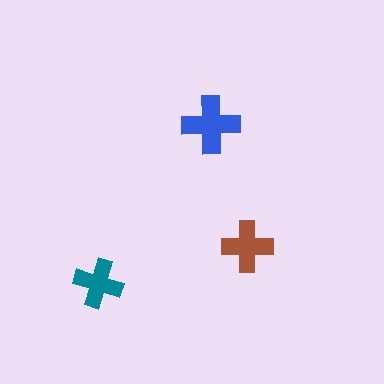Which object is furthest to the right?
The brown cross is rightmost.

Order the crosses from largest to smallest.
the blue one, the brown one, the teal one.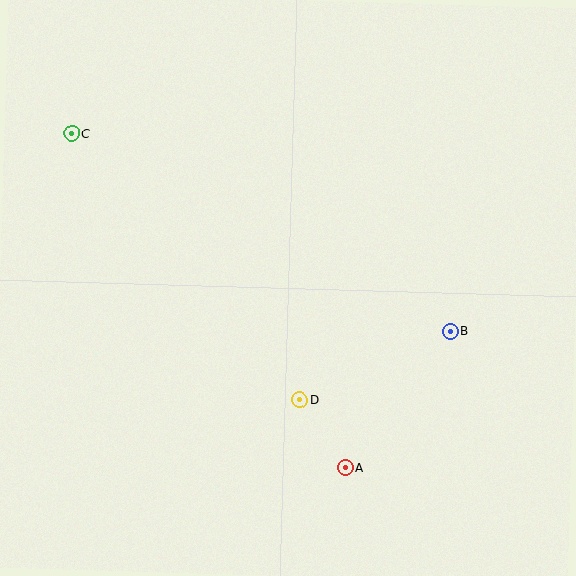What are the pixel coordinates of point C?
Point C is at (72, 133).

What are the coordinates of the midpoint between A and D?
The midpoint between A and D is at (322, 433).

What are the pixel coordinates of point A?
Point A is at (345, 467).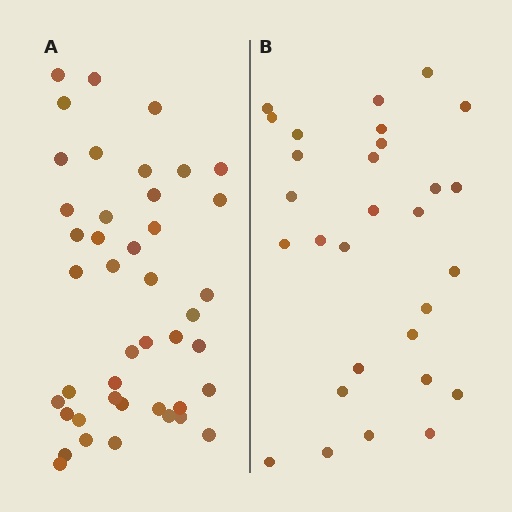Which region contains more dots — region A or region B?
Region A (the left region) has more dots.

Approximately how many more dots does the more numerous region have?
Region A has approximately 15 more dots than region B.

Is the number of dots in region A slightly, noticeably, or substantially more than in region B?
Region A has substantially more. The ratio is roughly 1.5 to 1.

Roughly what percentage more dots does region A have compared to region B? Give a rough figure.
About 50% more.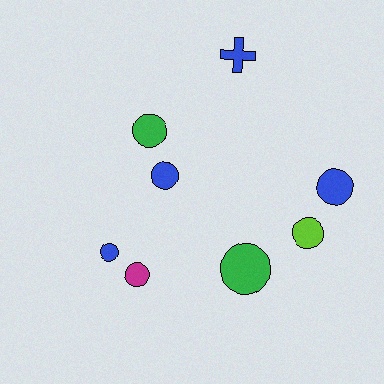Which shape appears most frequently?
Circle, with 7 objects.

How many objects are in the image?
There are 8 objects.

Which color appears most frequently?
Blue, with 4 objects.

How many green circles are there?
There are 2 green circles.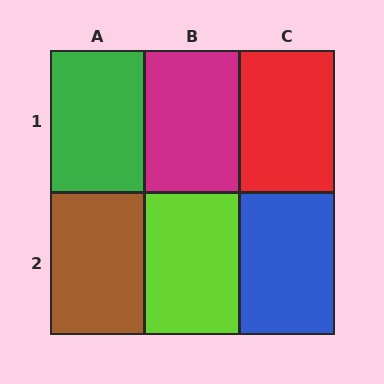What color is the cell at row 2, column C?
Blue.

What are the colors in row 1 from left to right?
Green, magenta, red.